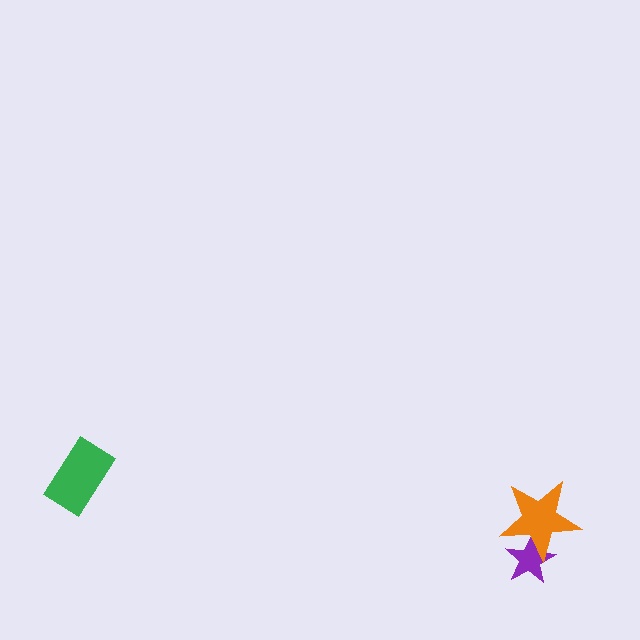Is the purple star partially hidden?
Yes, it is partially covered by another shape.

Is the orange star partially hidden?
No, no other shape covers it.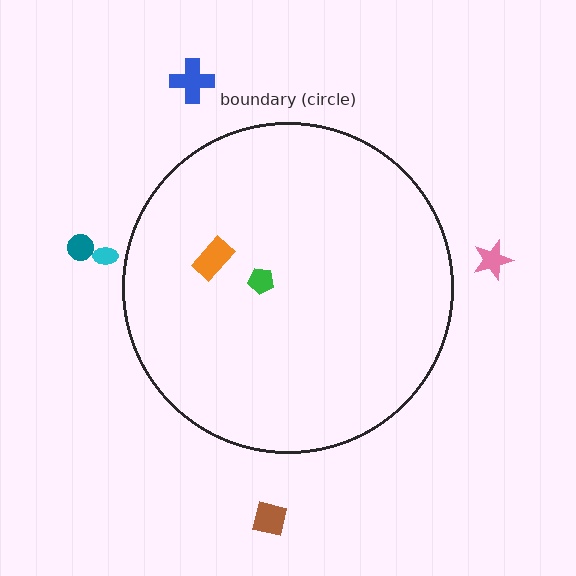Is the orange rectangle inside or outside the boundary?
Inside.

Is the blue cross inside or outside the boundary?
Outside.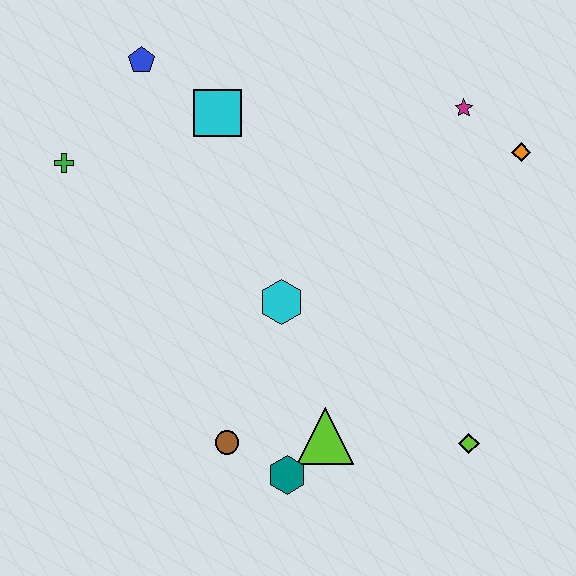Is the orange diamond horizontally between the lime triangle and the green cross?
No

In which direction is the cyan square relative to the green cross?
The cyan square is to the right of the green cross.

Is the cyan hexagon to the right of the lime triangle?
No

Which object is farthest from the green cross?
The lime diamond is farthest from the green cross.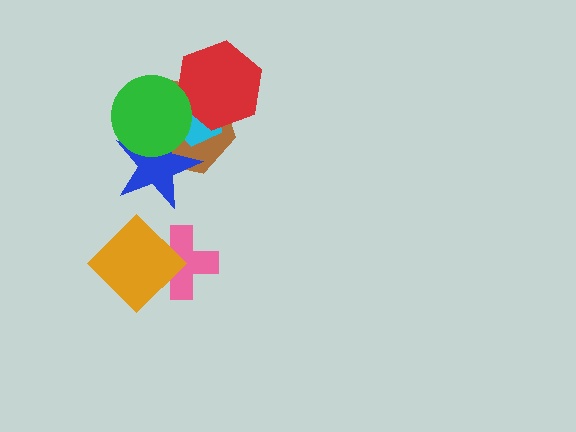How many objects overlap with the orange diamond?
1 object overlaps with the orange diamond.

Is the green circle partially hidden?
No, no other shape covers it.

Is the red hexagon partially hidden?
Yes, it is partially covered by another shape.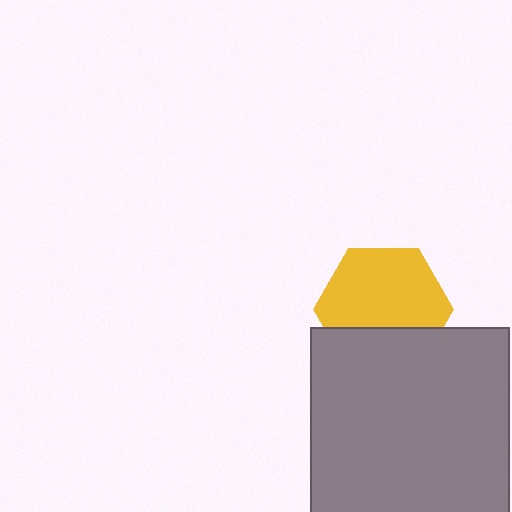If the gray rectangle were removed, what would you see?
You would see the complete yellow hexagon.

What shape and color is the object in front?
The object in front is a gray rectangle.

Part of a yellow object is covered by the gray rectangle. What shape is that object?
It is a hexagon.